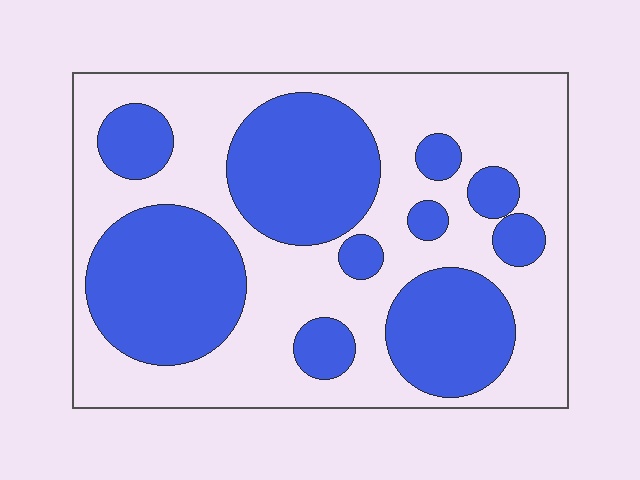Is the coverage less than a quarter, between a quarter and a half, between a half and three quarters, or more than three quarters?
Between a quarter and a half.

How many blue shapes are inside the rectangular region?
10.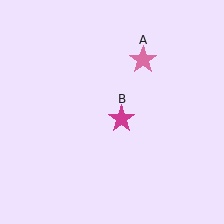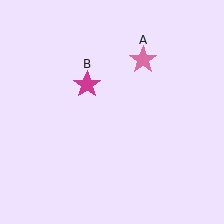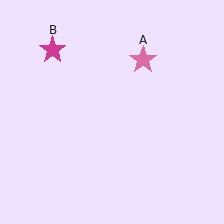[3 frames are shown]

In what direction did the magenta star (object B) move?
The magenta star (object B) moved up and to the left.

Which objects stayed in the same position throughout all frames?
Pink star (object A) remained stationary.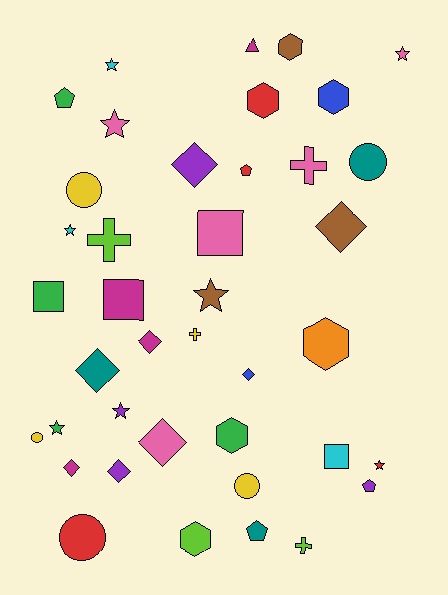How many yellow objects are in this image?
There are 4 yellow objects.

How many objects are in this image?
There are 40 objects.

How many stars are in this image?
There are 8 stars.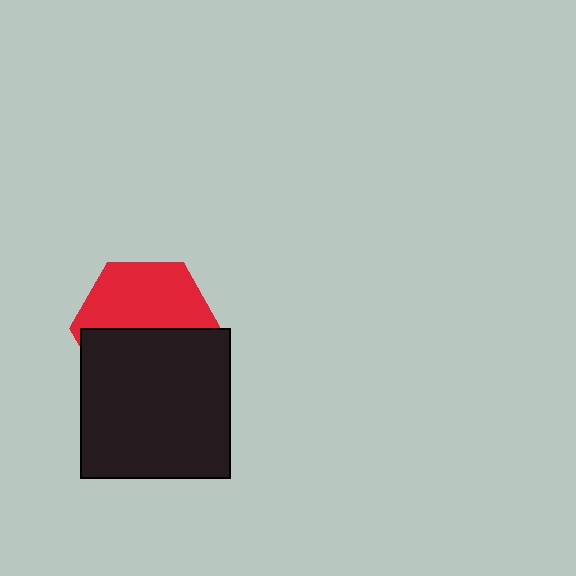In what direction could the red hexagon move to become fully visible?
The red hexagon could move up. That would shift it out from behind the black square entirely.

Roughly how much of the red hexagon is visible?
About half of it is visible (roughly 50%).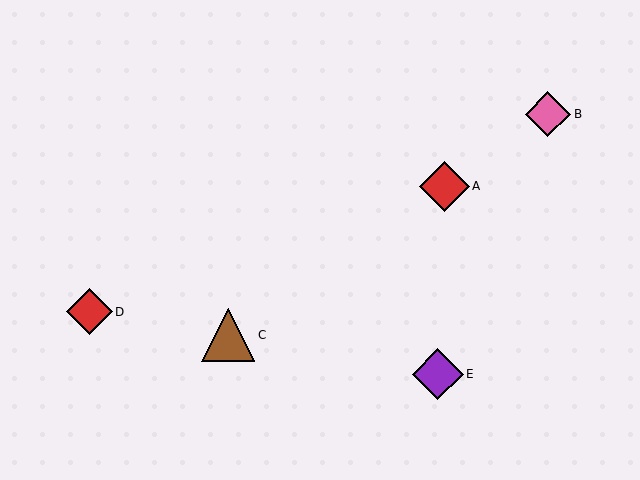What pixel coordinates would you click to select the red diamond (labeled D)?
Click at (89, 312) to select the red diamond D.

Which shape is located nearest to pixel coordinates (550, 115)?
The pink diamond (labeled B) at (548, 114) is nearest to that location.